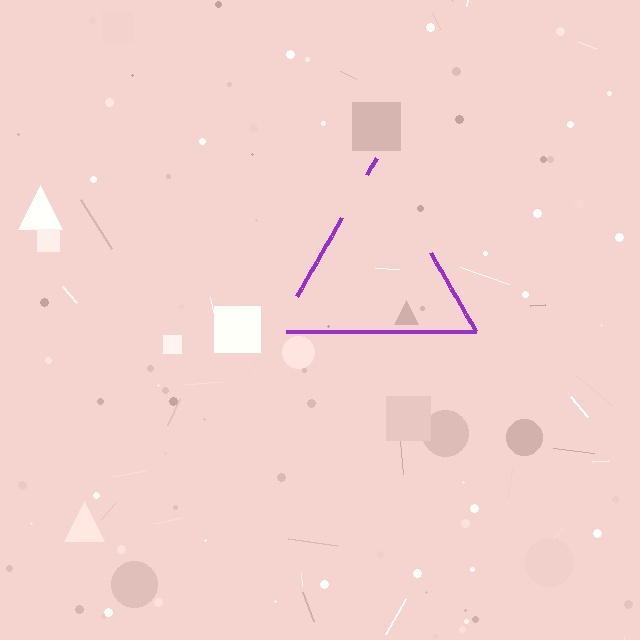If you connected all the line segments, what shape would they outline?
They would outline a triangle.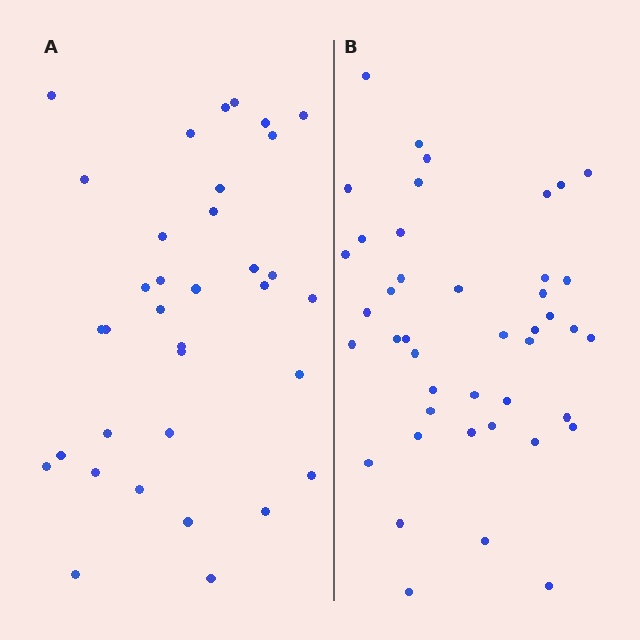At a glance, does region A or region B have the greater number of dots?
Region B (the right region) has more dots.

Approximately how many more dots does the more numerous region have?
Region B has roughly 8 or so more dots than region A.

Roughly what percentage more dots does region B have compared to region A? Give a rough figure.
About 25% more.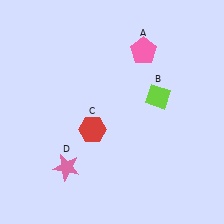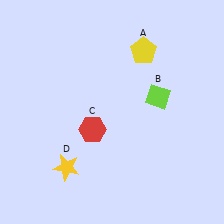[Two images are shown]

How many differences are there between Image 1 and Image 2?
There are 2 differences between the two images.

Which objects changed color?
A changed from pink to yellow. D changed from pink to yellow.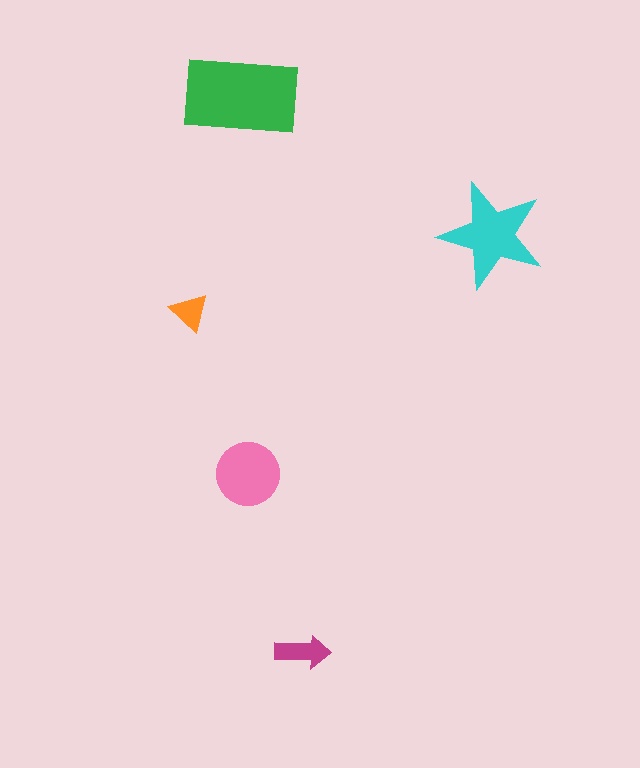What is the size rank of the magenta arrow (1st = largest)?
4th.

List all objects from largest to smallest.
The green rectangle, the cyan star, the pink circle, the magenta arrow, the orange triangle.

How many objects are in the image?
There are 5 objects in the image.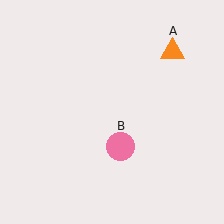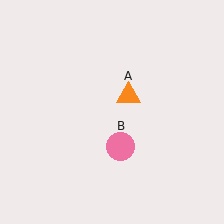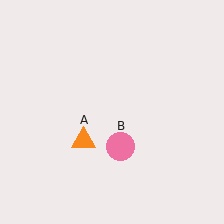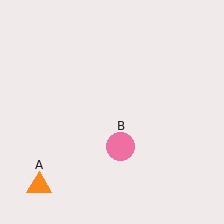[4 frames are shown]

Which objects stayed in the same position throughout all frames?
Pink circle (object B) remained stationary.